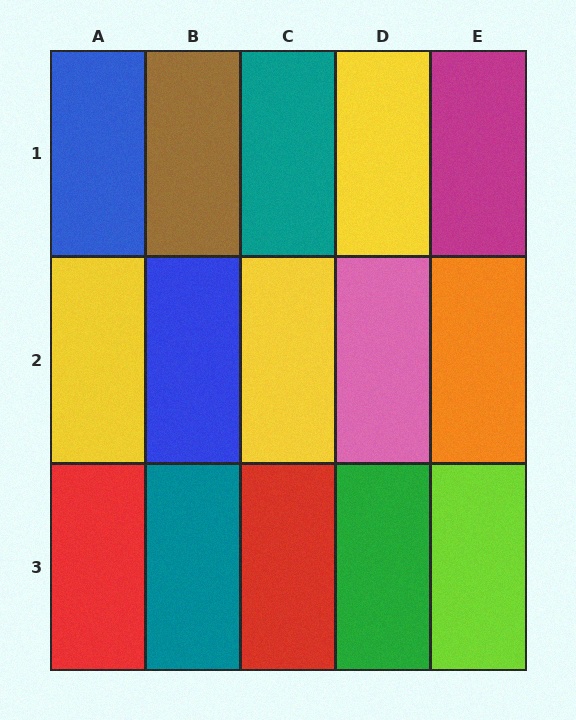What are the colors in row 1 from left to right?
Blue, brown, teal, yellow, magenta.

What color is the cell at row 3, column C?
Red.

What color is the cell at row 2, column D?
Pink.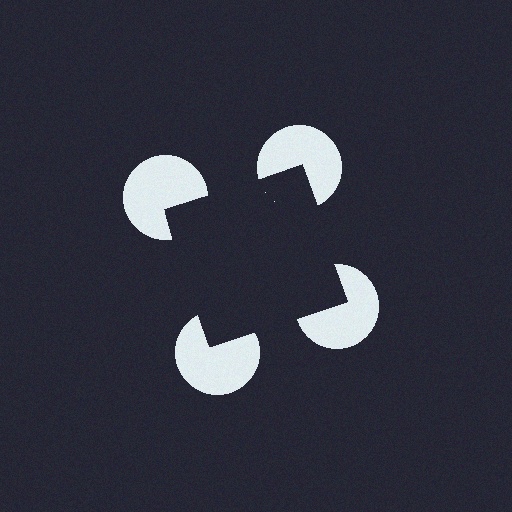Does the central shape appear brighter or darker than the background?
It typically appears slightly darker than the background, even though no actual brightness change is drawn.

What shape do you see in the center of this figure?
An illusory square — its edges are inferred from the aligned wedge cuts in the pac-man discs, not physically drawn.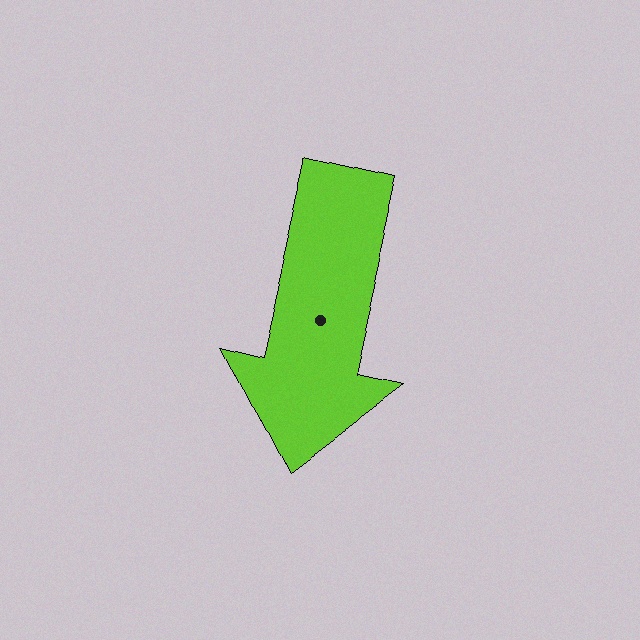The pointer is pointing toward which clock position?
Roughly 6 o'clock.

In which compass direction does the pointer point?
South.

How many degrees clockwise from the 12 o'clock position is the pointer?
Approximately 193 degrees.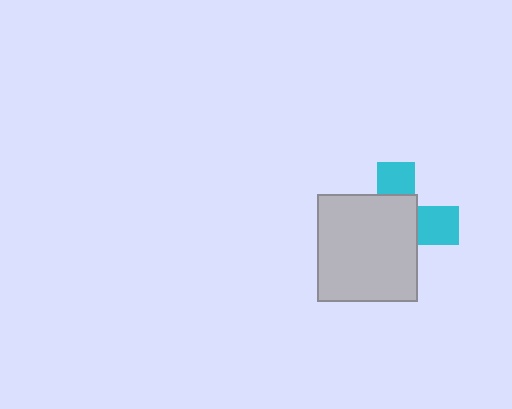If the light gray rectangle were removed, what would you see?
You would see the complete cyan cross.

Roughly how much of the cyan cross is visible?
A small part of it is visible (roughly 35%).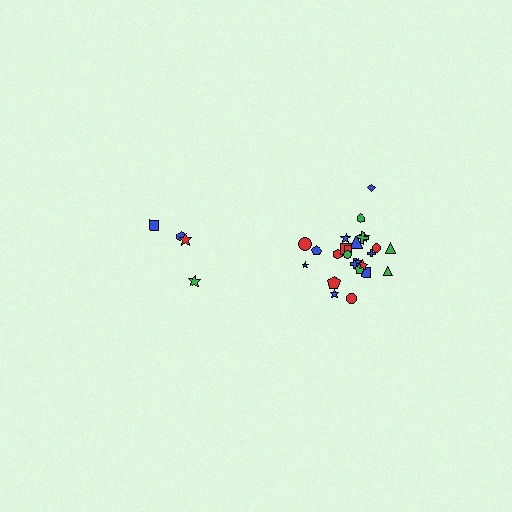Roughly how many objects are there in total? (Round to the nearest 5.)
Roughly 30 objects in total.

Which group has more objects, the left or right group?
The right group.